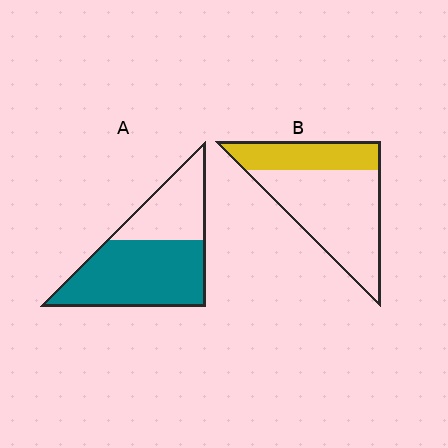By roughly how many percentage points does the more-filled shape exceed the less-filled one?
By roughly 30 percentage points (A over B).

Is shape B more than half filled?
No.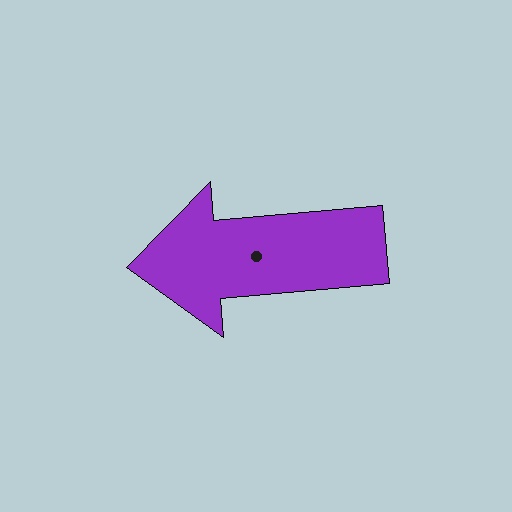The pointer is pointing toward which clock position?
Roughly 9 o'clock.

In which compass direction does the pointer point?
West.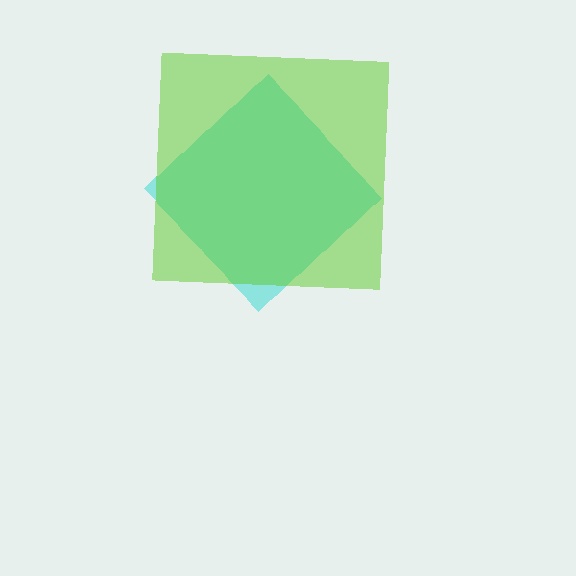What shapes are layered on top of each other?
The layered shapes are: a cyan diamond, a lime square.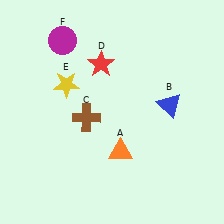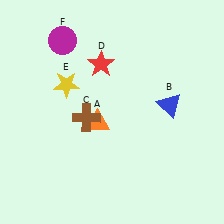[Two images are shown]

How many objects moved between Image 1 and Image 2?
1 object moved between the two images.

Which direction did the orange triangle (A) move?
The orange triangle (A) moved up.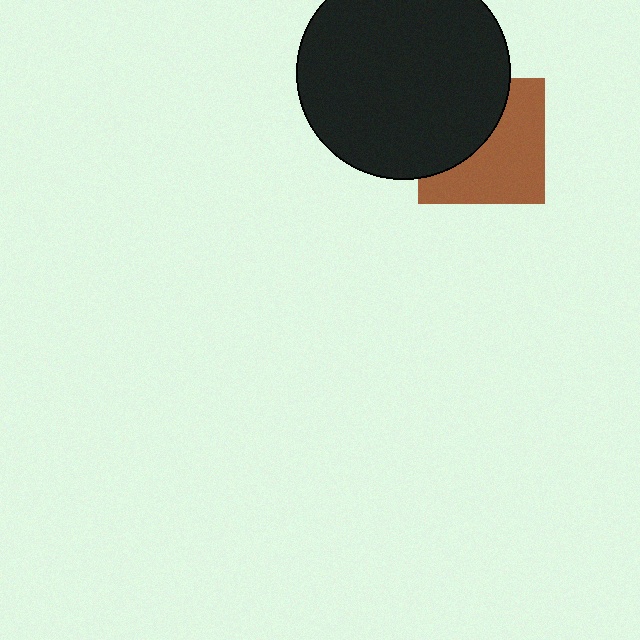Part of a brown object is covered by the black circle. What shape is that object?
It is a square.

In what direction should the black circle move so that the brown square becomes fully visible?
The black circle should move toward the upper-left. That is the shortest direction to clear the overlap and leave the brown square fully visible.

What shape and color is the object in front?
The object in front is a black circle.